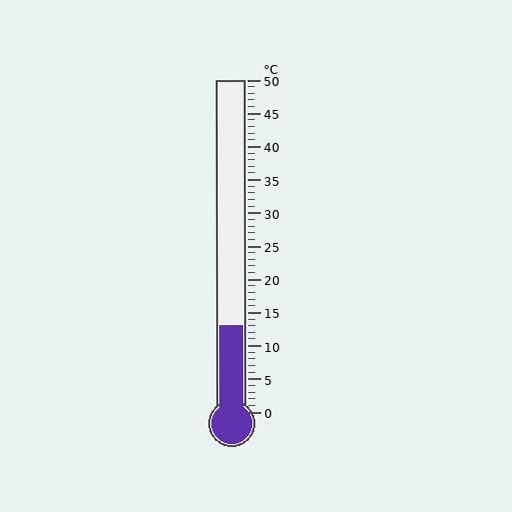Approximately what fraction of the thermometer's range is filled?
The thermometer is filled to approximately 25% of its range.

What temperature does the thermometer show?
The thermometer shows approximately 13°C.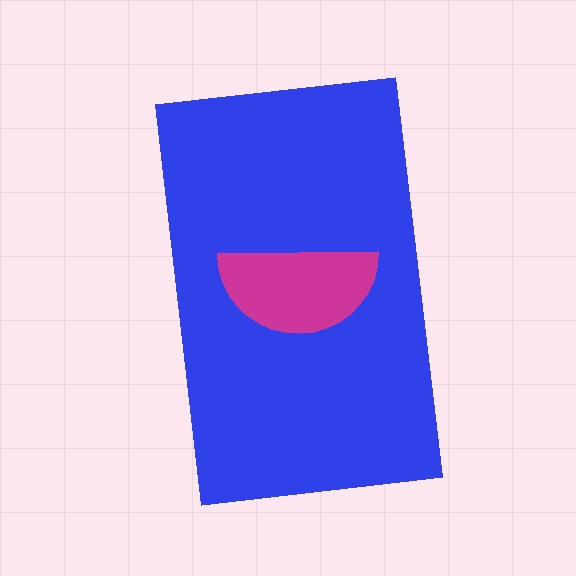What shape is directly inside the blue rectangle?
The magenta semicircle.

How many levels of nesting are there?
2.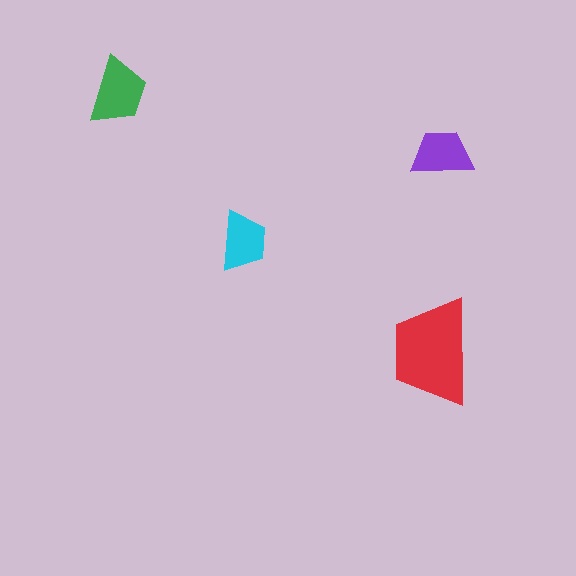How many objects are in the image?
There are 4 objects in the image.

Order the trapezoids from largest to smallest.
the red one, the green one, the purple one, the cyan one.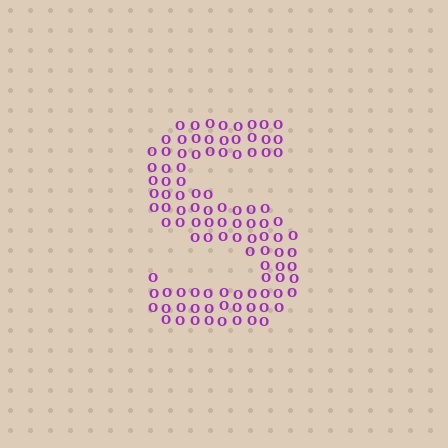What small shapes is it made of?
It is made of small letter O's.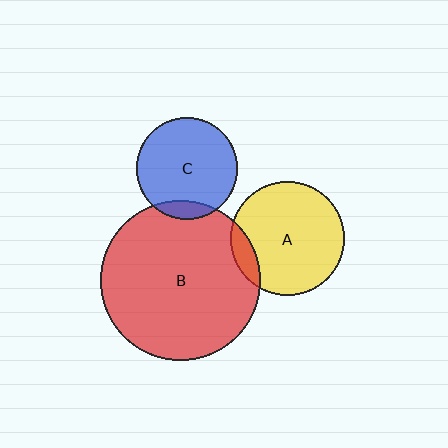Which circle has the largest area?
Circle B (red).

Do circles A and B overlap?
Yes.